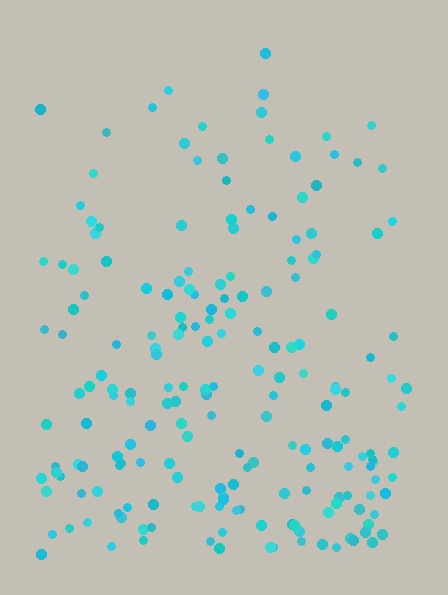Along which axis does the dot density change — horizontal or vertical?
Vertical.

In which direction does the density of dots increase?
From top to bottom, with the bottom side densest.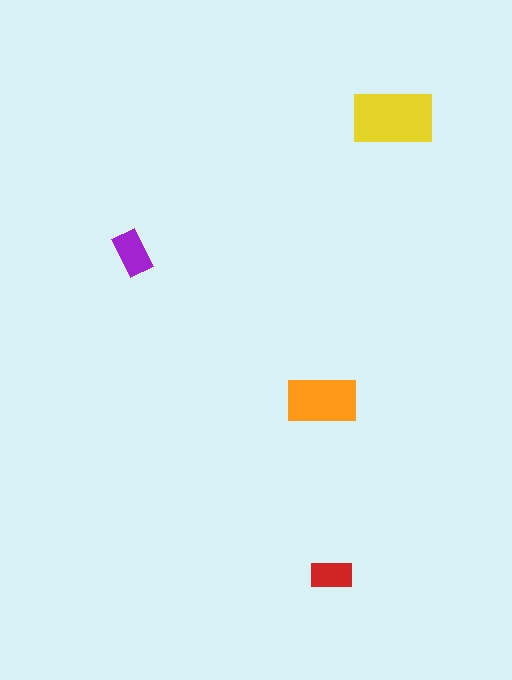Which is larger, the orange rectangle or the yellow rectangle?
The yellow one.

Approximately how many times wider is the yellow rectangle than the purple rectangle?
About 2 times wider.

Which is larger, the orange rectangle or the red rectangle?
The orange one.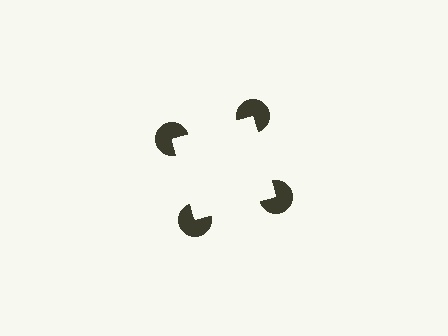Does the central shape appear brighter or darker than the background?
It typically appears slightly brighter than the background, even though no actual brightness change is drawn.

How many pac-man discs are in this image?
There are 4 — one at each vertex of the illusory square.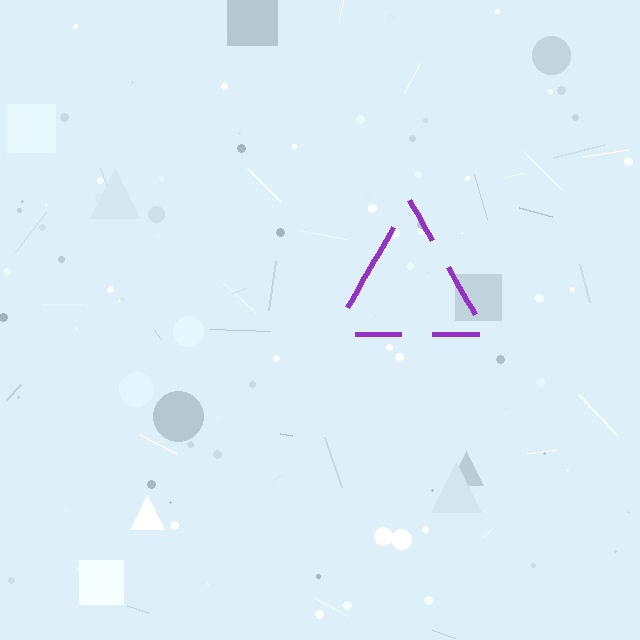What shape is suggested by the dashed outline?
The dashed outline suggests a triangle.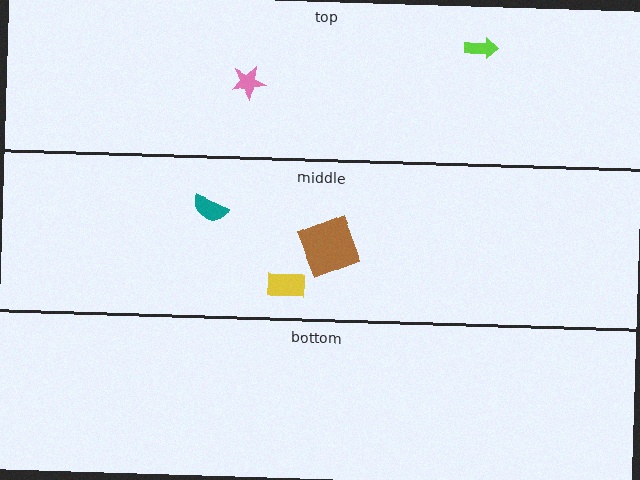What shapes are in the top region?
The lime arrow, the pink star.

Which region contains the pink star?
The top region.